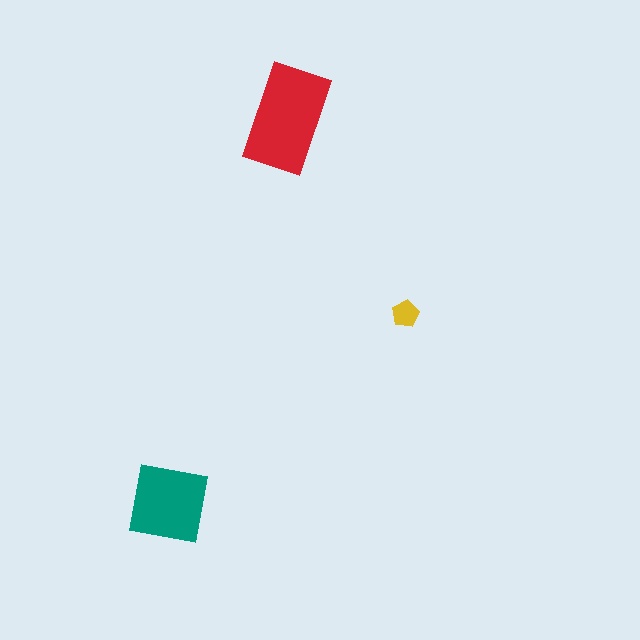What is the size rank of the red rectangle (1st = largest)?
1st.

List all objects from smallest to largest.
The yellow pentagon, the teal square, the red rectangle.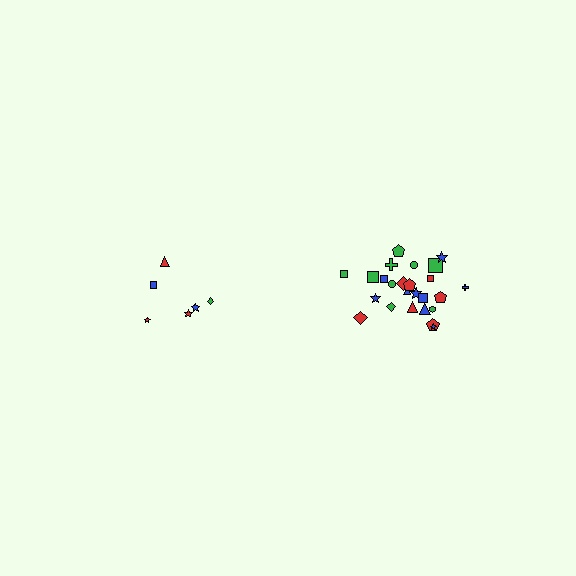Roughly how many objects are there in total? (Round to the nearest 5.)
Roughly 30 objects in total.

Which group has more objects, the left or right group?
The right group.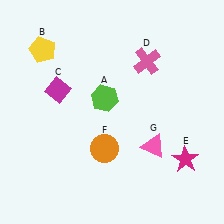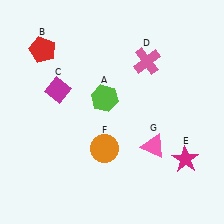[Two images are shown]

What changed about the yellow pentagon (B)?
In Image 1, B is yellow. In Image 2, it changed to red.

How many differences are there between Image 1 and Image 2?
There is 1 difference between the two images.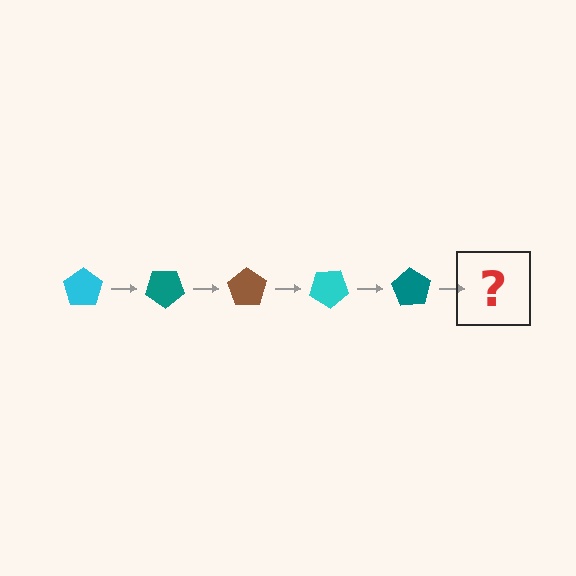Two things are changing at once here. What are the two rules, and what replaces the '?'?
The two rules are that it rotates 35 degrees each step and the color cycles through cyan, teal, and brown. The '?' should be a brown pentagon, rotated 175 degrees from the start.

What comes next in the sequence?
The next element should be a brown pentagon, rotated 175 degrees from the start.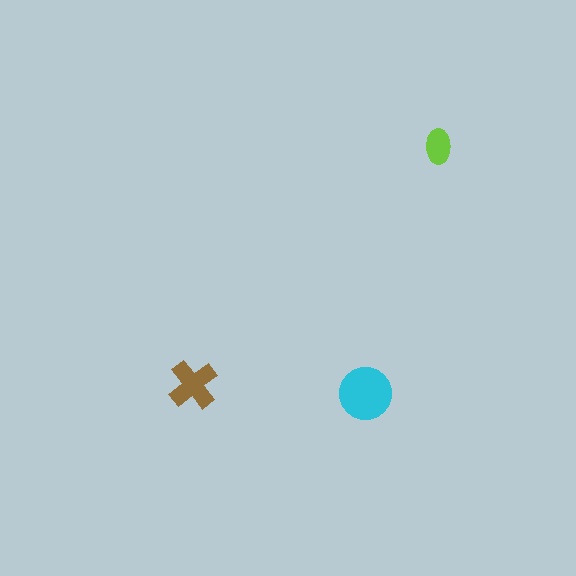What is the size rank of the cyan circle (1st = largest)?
1st.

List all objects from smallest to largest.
The lime ellipse, the brown cross, the cyan circle.